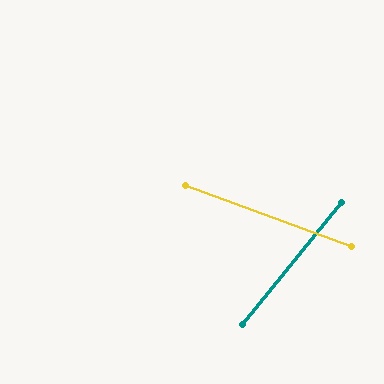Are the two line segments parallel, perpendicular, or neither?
Neither parallel nor perpendicular — they differ by about 71°.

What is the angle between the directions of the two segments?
Approximately 71 degrees.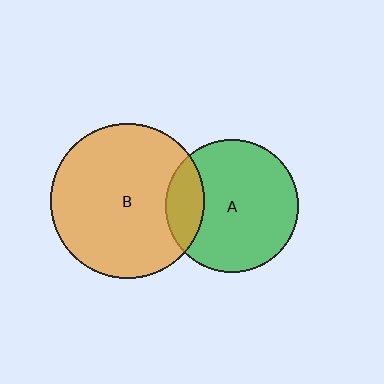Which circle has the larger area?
Circle B (orange).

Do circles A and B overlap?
Yes.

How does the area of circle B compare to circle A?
Approximately 1.3 times.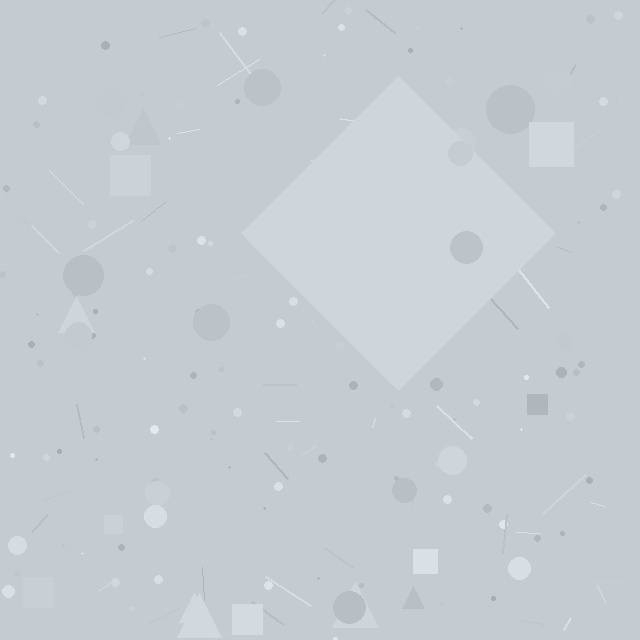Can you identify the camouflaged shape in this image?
The camouflaged shape is a diamond.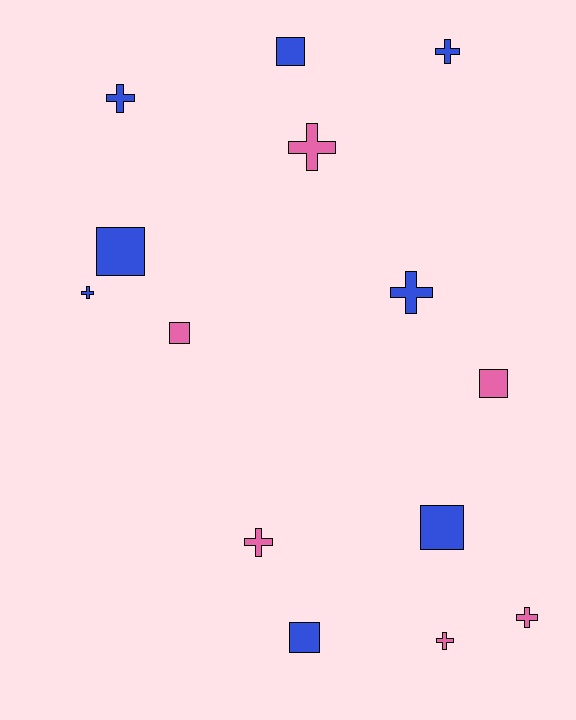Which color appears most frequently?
Blue, with 8 objects.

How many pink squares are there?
There are 2 pink squares.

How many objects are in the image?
There are 14 objects.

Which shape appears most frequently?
Cross, with 8 objects.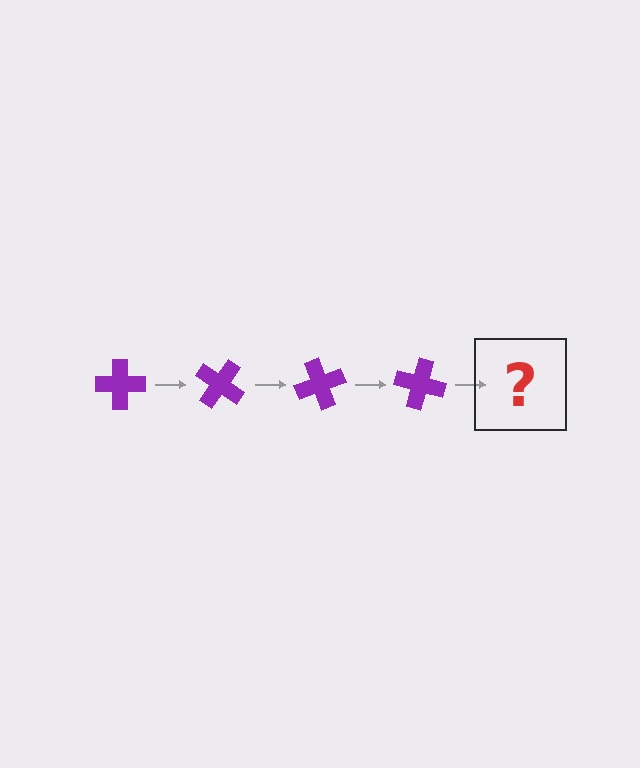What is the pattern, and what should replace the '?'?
The pattern is that the cross rotates 35 degrees each step. The '?' should be a purple cross rotated 140 degrees.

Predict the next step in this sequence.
The next step is a purple cross rotated 140 degrees.